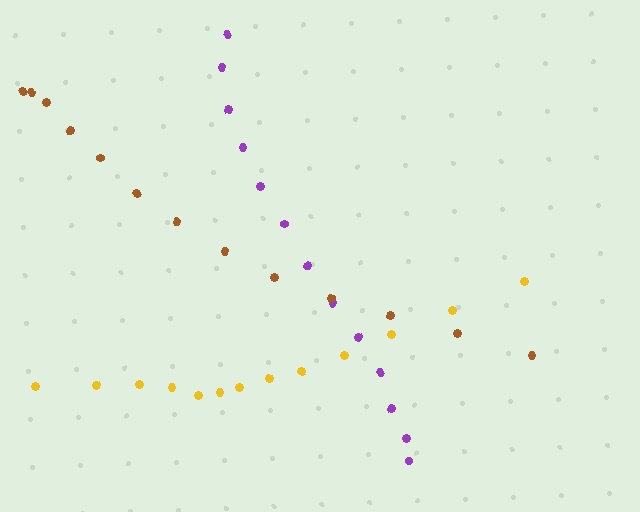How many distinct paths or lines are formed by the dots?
There are 3 distinct paths.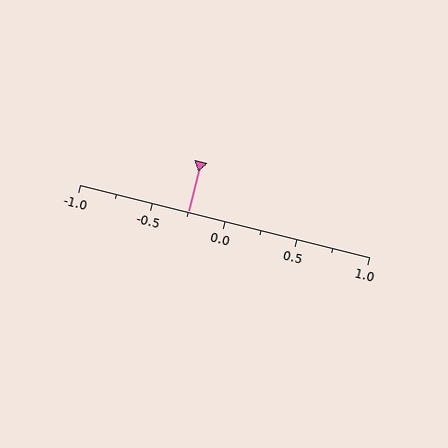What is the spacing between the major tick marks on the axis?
The major ticks are spaced 0.5 apart.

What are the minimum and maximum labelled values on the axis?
The axis runs from -1.0 to 1.0.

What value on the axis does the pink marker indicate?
The marker indicates approximately -0.25.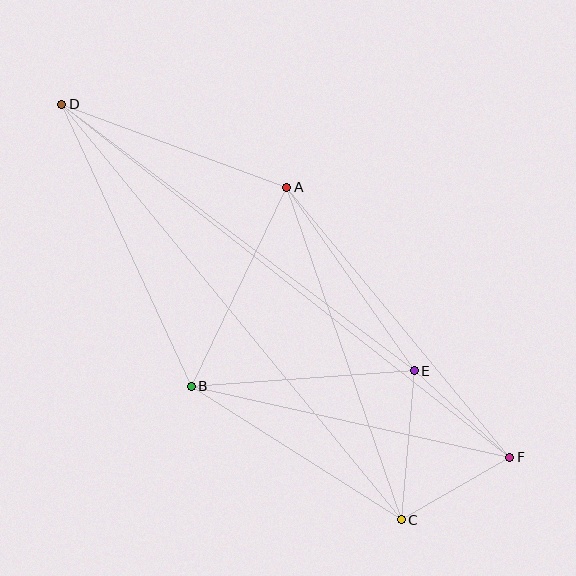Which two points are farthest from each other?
Points D and F are farthest from each other.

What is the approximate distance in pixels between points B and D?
The distance between B and D is approximately 310 pixels.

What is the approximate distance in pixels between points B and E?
The distance between B and E is approximately 224 pixels.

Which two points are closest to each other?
Points C and F are closest to each other.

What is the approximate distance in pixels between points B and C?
The distance between B and C is approximately 249 pixels.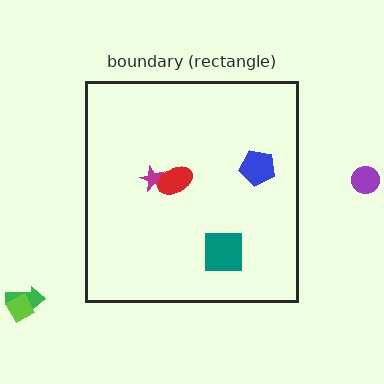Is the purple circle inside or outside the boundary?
Outside.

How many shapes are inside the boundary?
4 inside, 3 outside.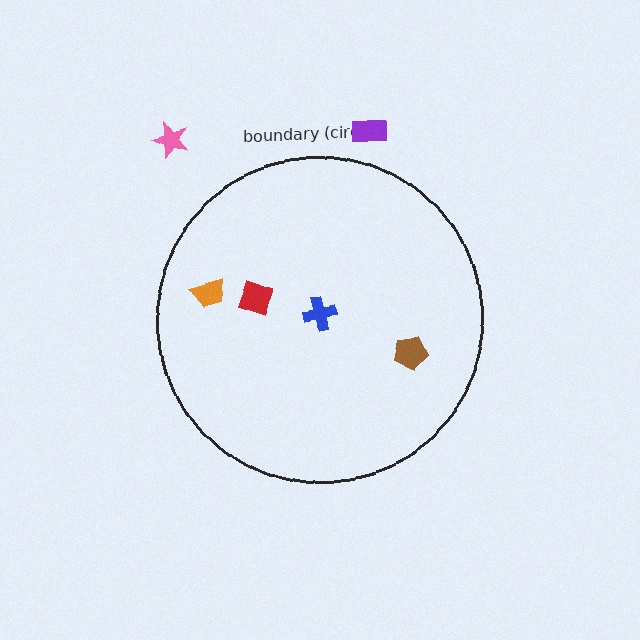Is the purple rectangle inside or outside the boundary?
Outside.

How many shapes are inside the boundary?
4 inside, 2 outside.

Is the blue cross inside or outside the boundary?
Inside.